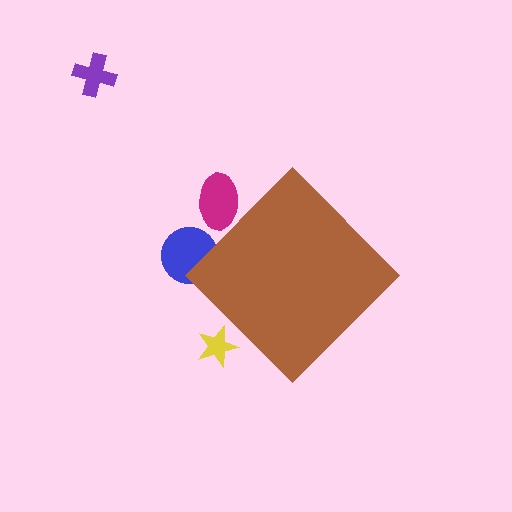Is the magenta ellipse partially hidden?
Yes, the magenta ellipse is partially hidden behind the brown diamond.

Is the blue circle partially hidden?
Yes, the blue circle is partially hidden behind the brown diamond.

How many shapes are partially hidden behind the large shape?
3 shapes are partially hidden.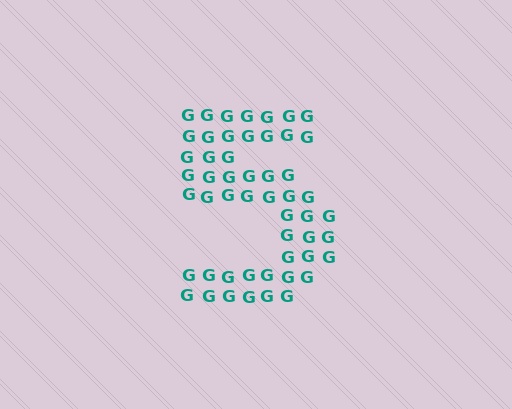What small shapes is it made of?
It is made of small letter G's.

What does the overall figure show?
The overall figure shows the digit 5.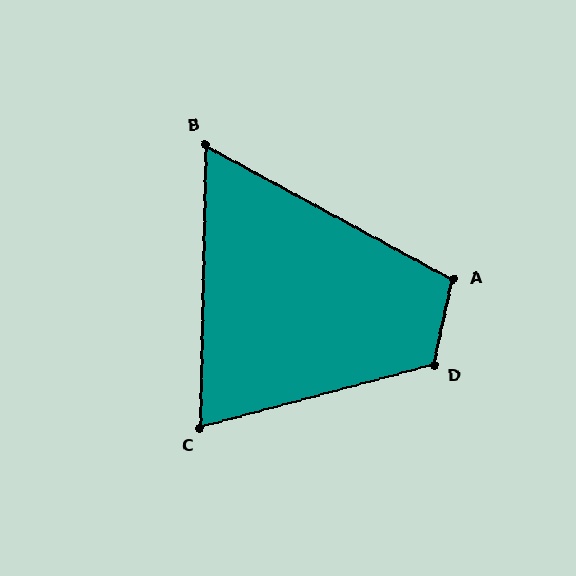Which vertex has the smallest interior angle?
B, at approximately 63 degrees.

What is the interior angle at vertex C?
Approximately 74 degrees (acute).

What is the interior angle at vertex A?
Approximately 106 degrees (obtuse).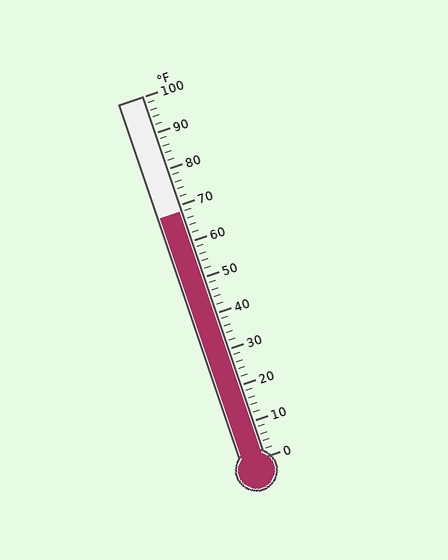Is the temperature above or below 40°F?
The temperature is above 40°F.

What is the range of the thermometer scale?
The thermometer scale ranges from 0°F to 100°F.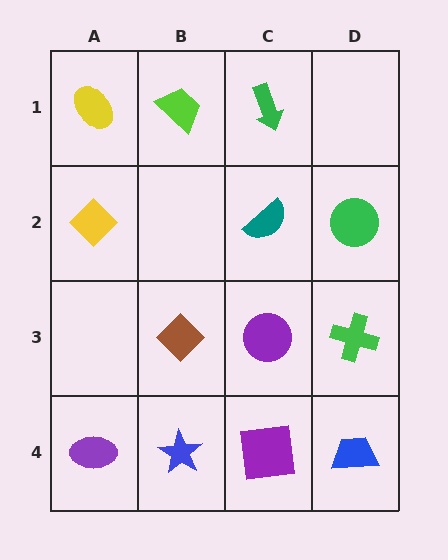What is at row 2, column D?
A green circle.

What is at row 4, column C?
A purple square.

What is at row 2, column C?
A teal semicircle.